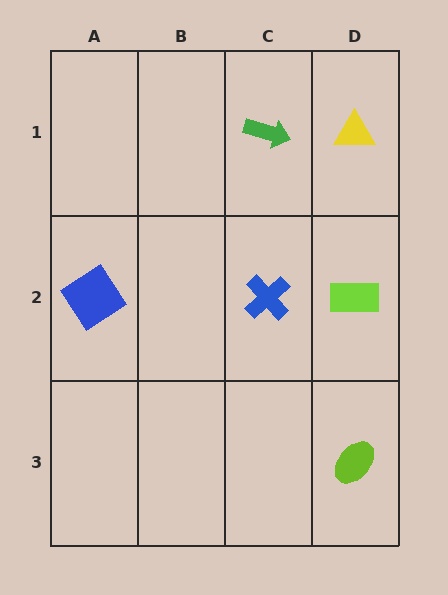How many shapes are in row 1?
2 shapes.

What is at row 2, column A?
A blue diamond.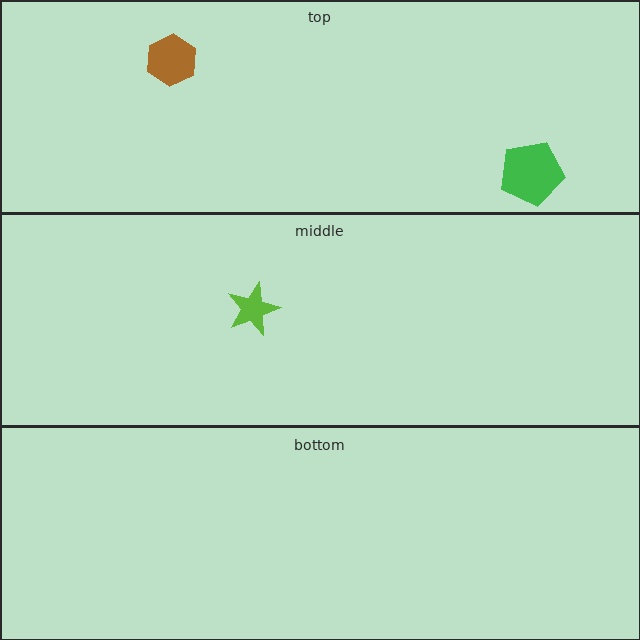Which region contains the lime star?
The middle region.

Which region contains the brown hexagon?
The top region.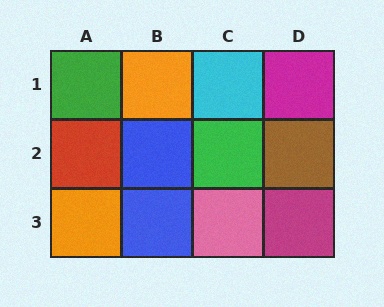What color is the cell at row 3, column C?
Pink.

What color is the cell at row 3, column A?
Orange.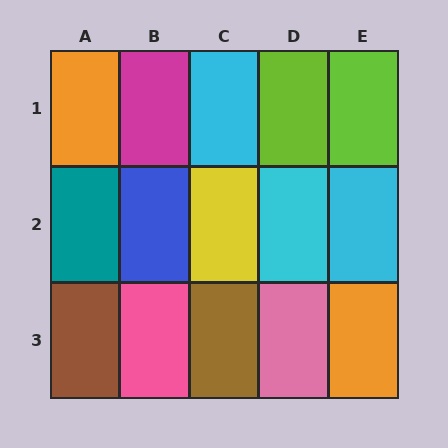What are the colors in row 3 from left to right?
Brown, pink, brown, pink, orange.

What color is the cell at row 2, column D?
Cyan.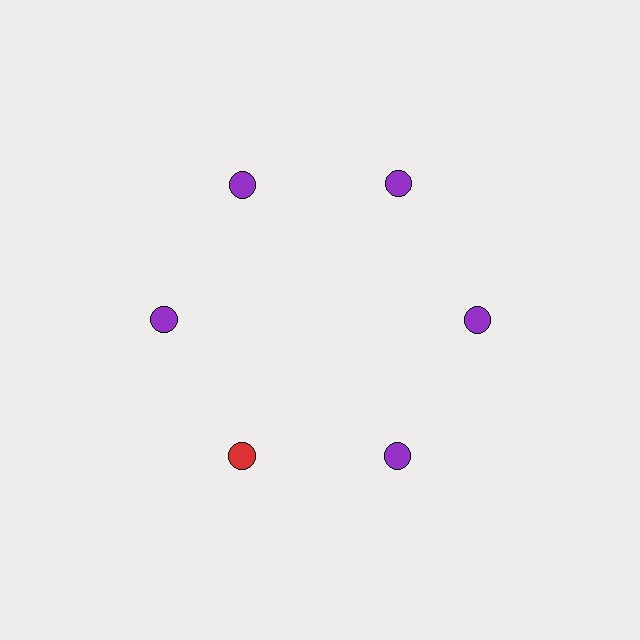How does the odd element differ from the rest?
It has a different color: red instead of purple.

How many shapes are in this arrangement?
There are 6 shapes arranged in a ring pattern.